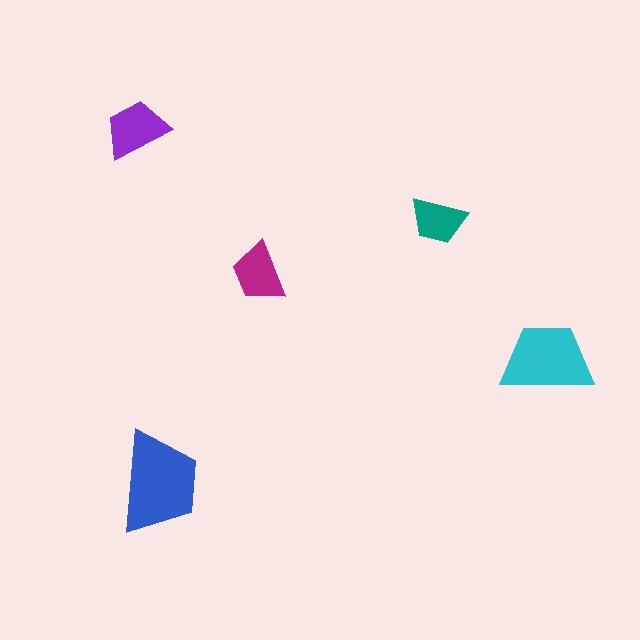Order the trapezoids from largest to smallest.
the blue one, the cyan one, the purple one, the magenta one, the teal one.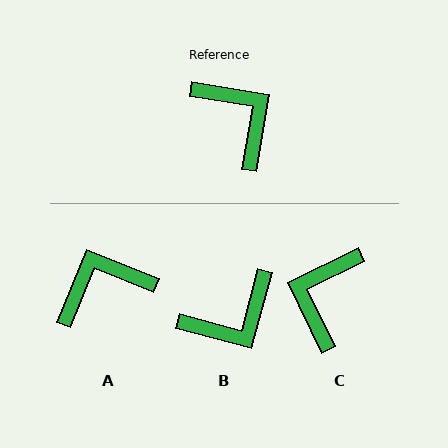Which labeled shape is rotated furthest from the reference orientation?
C, about 125 degrees away.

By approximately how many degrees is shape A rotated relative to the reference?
Approximately 77 degrees counter-clockwise.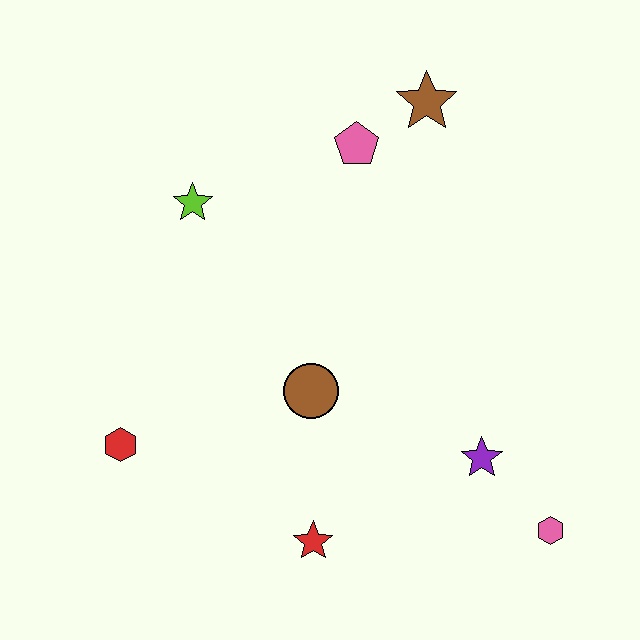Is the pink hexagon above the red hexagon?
No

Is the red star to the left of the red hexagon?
No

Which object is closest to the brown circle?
The red star is closest to the brown circle.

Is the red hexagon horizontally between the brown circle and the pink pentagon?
No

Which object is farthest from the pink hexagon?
The lime star is farthest from the pink hexagon.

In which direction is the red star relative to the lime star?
The red star is below the lime star.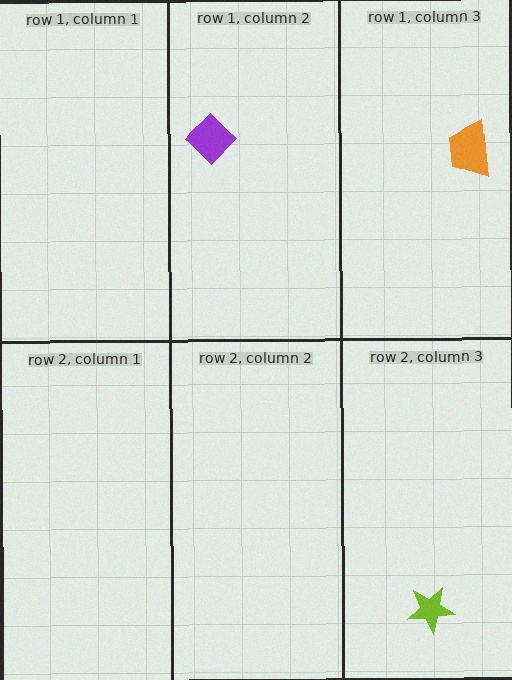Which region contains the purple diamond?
The row 1, column 2 region.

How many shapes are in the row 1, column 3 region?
1.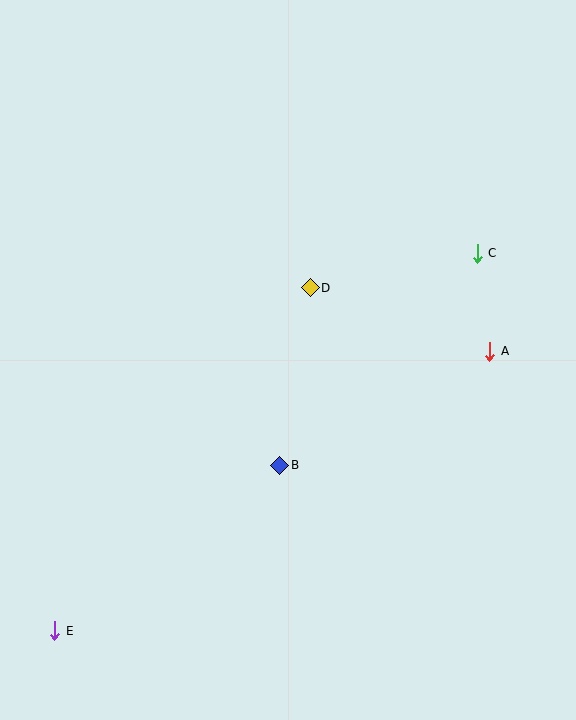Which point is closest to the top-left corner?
Point D is closest to the top-left corner.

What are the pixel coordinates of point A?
Point A is at (490, 351).